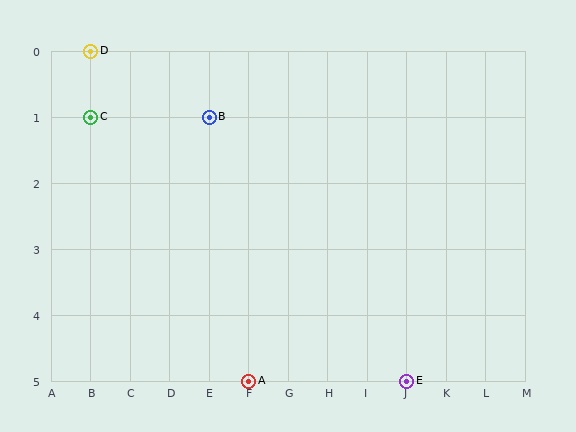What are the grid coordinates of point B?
Point B is at grid coordinates (E, 1).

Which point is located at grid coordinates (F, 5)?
Point A is at (F, 5).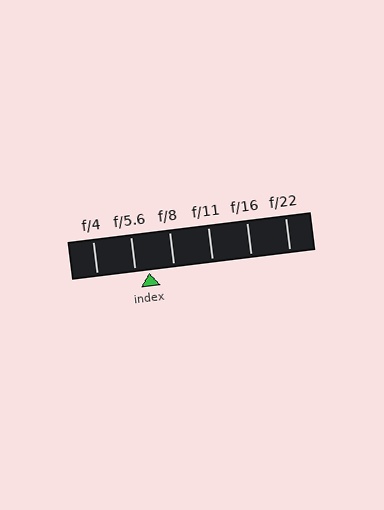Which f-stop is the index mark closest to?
The index mark is closest to f/5.6.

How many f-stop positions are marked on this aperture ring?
There are 6 f-stop positions marked.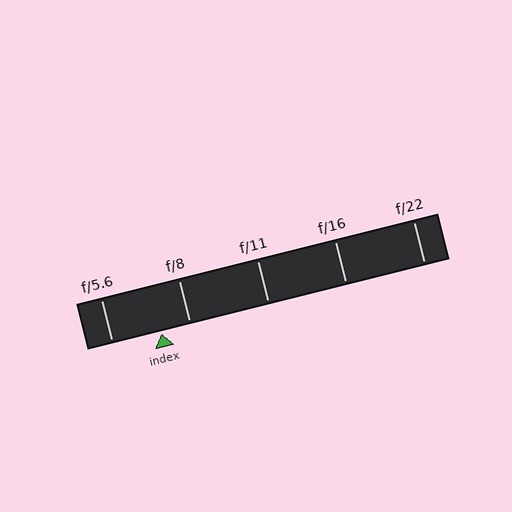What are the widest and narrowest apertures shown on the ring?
The widest aperture shown is f/5.6 and the narrowest is f/22.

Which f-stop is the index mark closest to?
The index mark is closest to f/8.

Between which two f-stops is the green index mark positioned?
The index mark is between f/5.6 and f/8.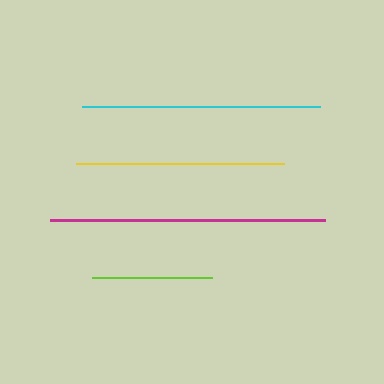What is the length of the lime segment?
The lime segment is approximately 121 pixels long.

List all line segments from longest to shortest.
From longest to shortest: magenta, cyan, yellow, lime.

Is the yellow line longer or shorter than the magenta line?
The magenta line is longer than the yellow line.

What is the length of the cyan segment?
The cyan segment is approximately 238 pixels long.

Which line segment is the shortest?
The lime line is the shortest at approximately 121 pixels.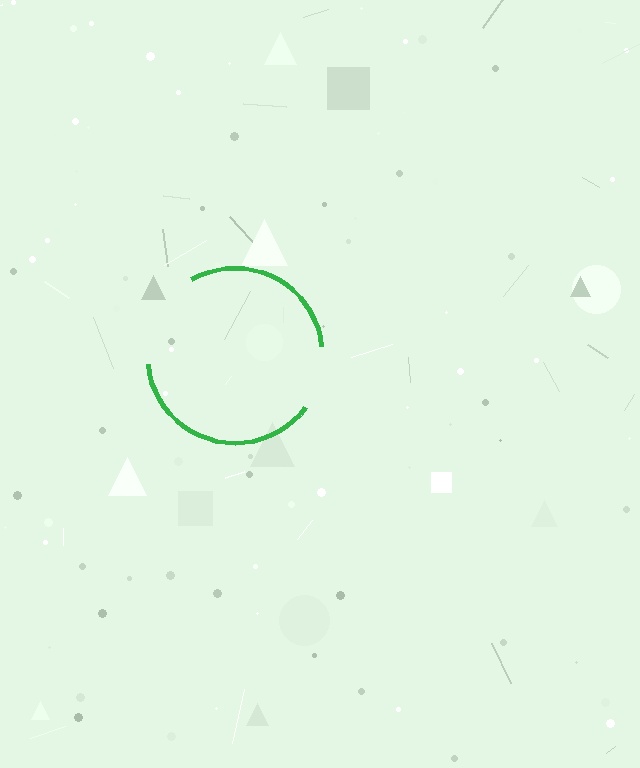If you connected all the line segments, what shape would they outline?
They would outline a circle.